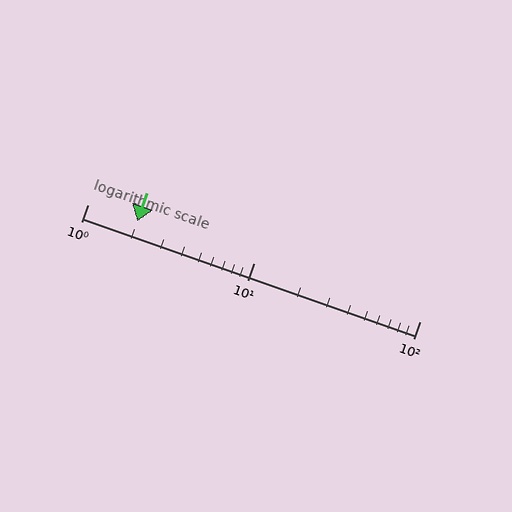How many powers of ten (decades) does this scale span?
The scale spans 2 decades, from 1 to 100.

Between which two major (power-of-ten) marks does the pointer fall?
The pointer is between 1 and 10.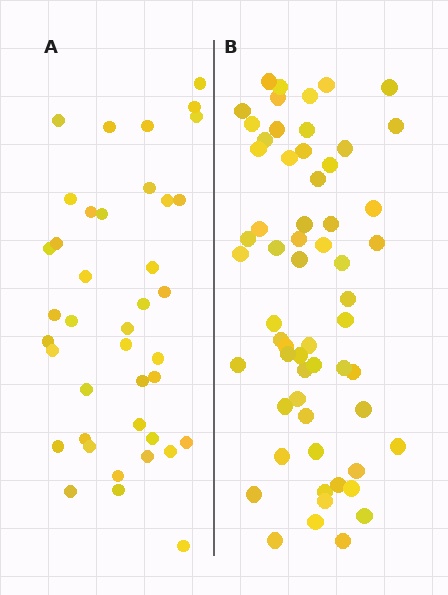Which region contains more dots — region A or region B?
Region B (the right region) has more dots.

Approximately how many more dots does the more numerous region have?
Region B has approximately 20 more dots than region A.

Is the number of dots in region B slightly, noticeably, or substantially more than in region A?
Region B has substantially more. The ratio is roughly 1.5 to 1.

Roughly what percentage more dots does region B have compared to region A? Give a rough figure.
About 50% more.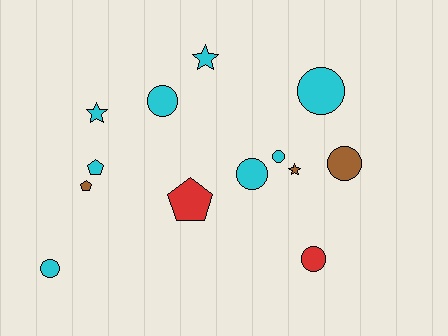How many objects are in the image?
There are 13 objects.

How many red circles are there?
There is 1 red circle.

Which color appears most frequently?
Cyan, with 8 objects.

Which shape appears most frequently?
Circle, with 7 objects.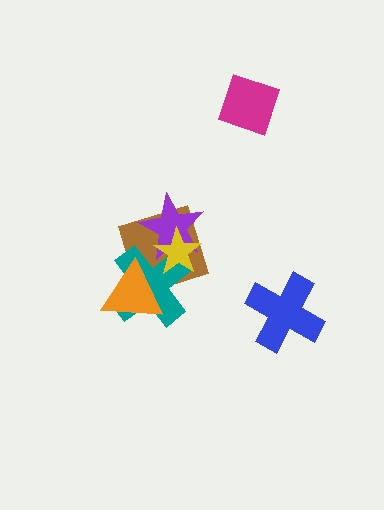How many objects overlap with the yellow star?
3 objects overlap with the yellow star.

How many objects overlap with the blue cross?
0 objects overlap with the blue cross.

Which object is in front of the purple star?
The yellow star is in front of the purple star.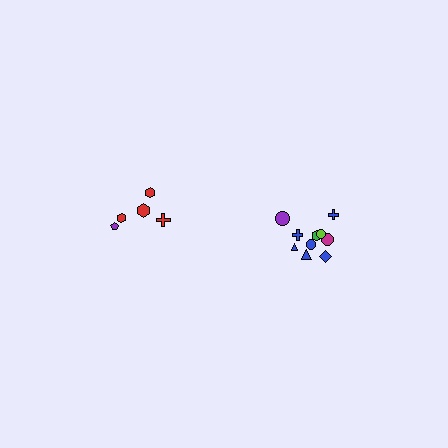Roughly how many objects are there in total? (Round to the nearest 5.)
Roughly 15 objects in total.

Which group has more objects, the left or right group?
The right group.